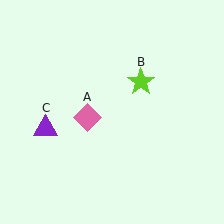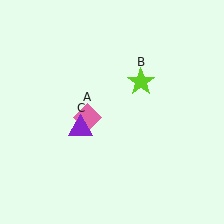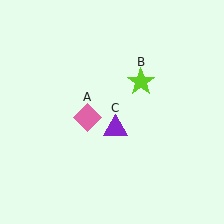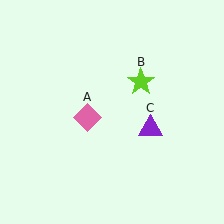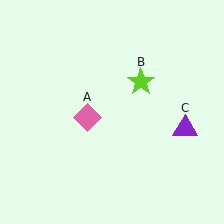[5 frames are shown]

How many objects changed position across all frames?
1 object changed position: purple triangle (object C).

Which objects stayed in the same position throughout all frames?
Pink diamond (object A) and lime star (object B) remained stationary.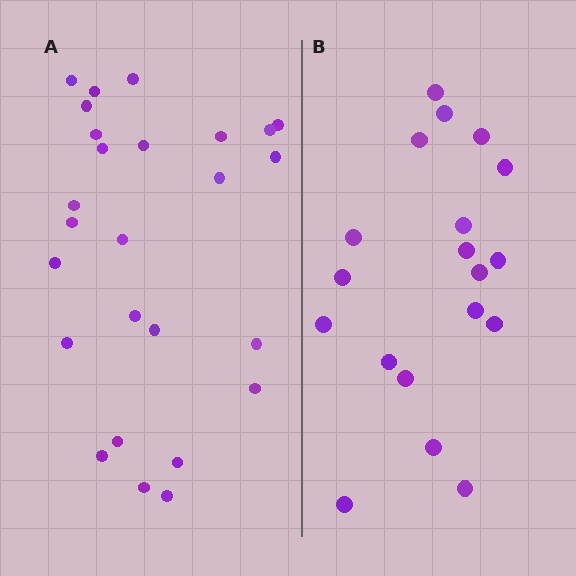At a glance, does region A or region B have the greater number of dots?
Region A (the left region) has more dots.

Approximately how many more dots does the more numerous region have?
Region A has roughly 8 or so more dots than region B.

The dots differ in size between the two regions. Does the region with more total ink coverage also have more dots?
No. Region B has more total ink coverage because its dots are larger, but region A actually contains more individual dots. Total area can be misleading — the number of items is what matters here.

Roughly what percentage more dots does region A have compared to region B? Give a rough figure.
About 35% more.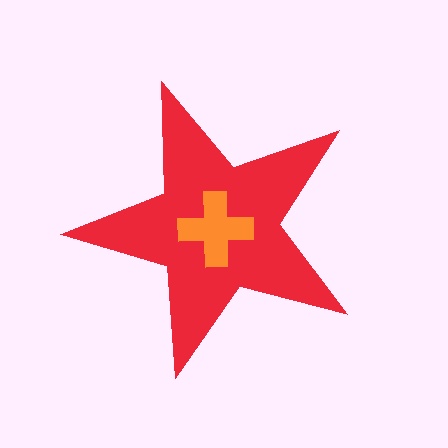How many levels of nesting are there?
2.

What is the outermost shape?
The red star.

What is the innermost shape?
The orange cross.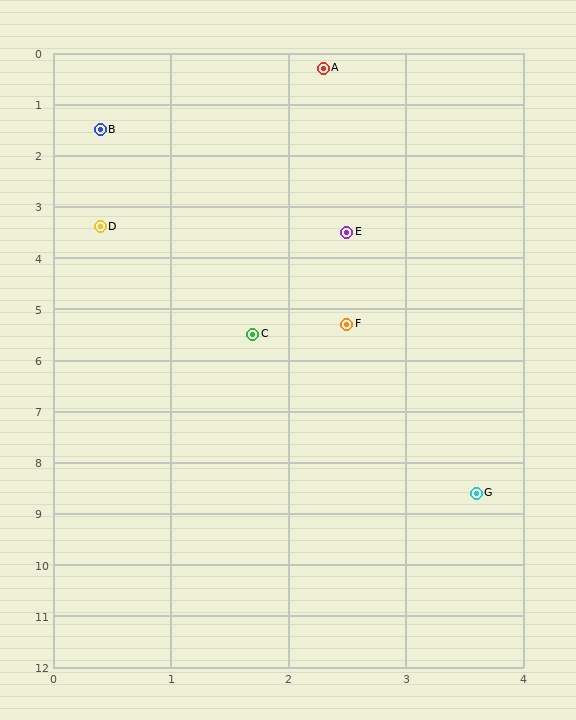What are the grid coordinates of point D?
Point D is at approximately (0.4, 3.4).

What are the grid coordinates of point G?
Point G is at approximately (3.6, 8.6).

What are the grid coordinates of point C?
Point C is at approximately (1.7, 5.5).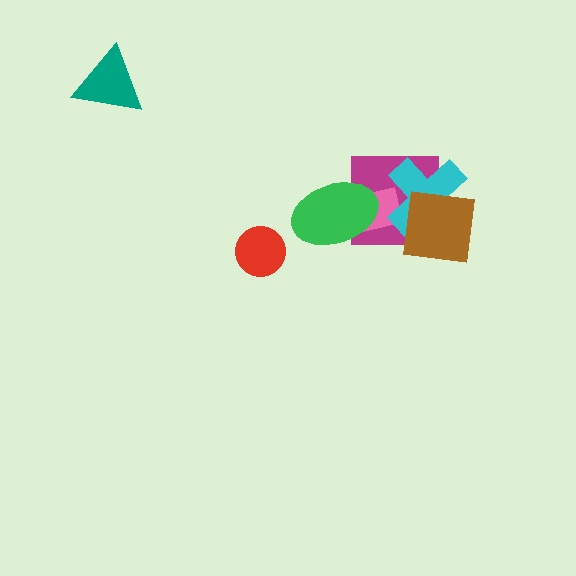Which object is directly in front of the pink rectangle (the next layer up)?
The green ellipse is directly in front of the pink rectangle.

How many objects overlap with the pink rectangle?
3 objects overlap with the pink rectangle.